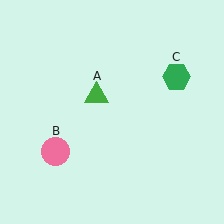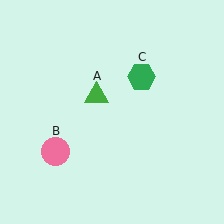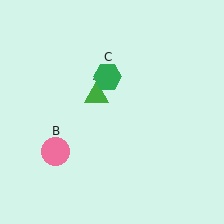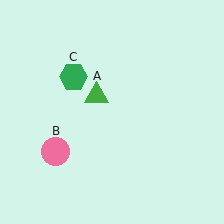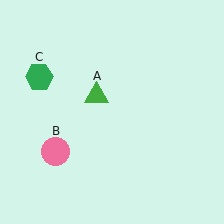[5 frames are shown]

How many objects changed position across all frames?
1 object changed position: green hexagon (object C).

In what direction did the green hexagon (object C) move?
The green hexagon (object C) moved left.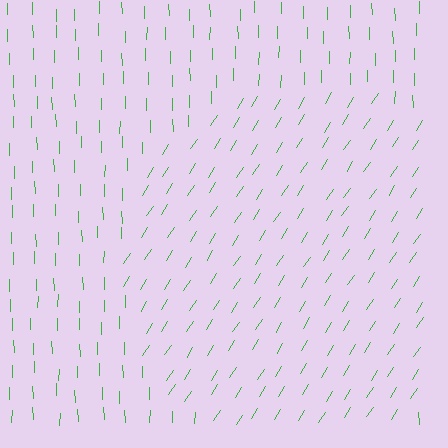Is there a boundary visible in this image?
Yes, there is a texture boundary formed by a change in line orientation.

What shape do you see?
I see a circle.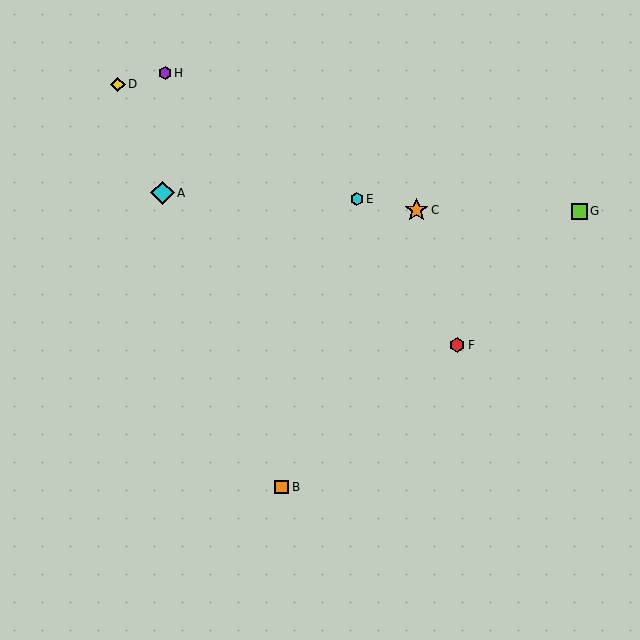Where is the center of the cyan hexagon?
The center of the cyan hexagon is at (357, 199).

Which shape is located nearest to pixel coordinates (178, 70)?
The purple hexagon (labeled H) at (166, 73) is nearest to that location.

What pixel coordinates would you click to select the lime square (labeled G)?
Click at (580, 212) to select the lime square G.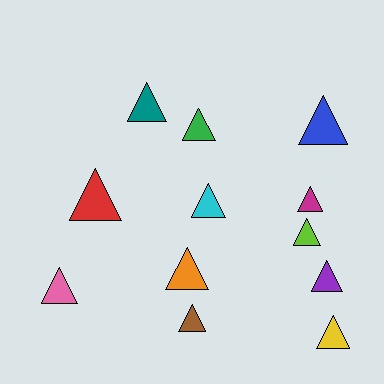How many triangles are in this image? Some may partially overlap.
There are 12 triangles.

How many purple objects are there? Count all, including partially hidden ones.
There is 1 purple object.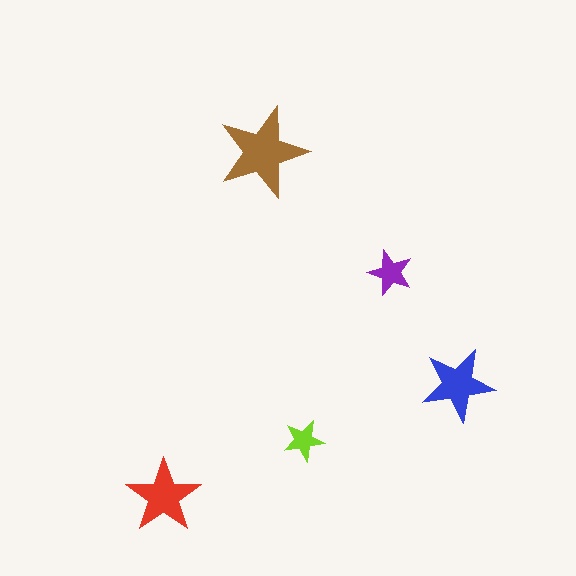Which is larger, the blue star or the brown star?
The brown one.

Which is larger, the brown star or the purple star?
The brown one.